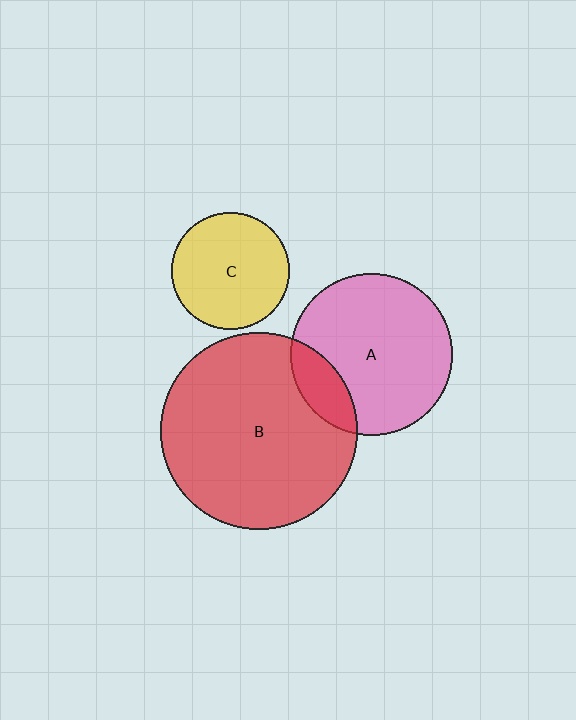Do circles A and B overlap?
Yes.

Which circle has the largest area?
Circle B (red).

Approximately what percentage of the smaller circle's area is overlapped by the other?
Approximately 15%.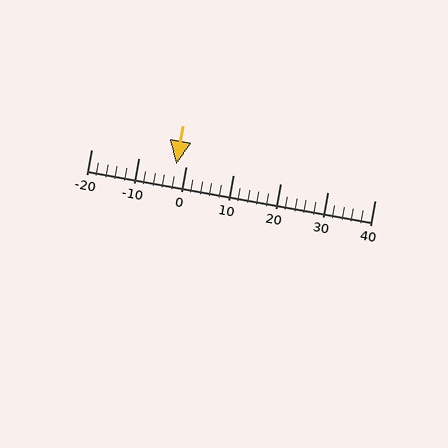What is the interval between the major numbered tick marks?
The major tick marks are spaced 10 units apart.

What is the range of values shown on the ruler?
The ruler shows values from -20 to 40.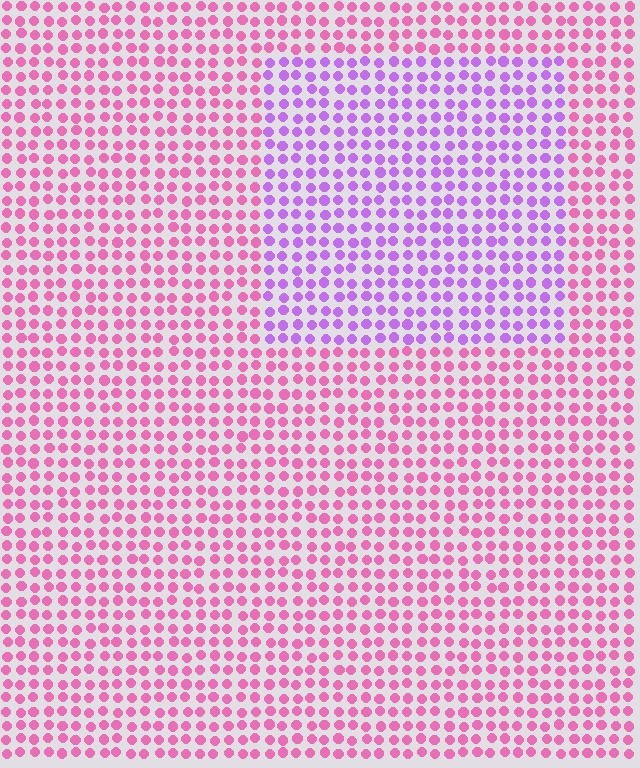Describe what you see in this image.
The image is filled with small pink elements in a uniform arrangement. A rectangle-shaped region is visible where the elements are tinted to a slightly different hue, forming a subtle color boundary.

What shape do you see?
I see a rectangle.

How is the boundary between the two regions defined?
The boundary is defined purely by a slight shift in hue (about 45 degrees). Spacing, size, and orientation are identical on both sides.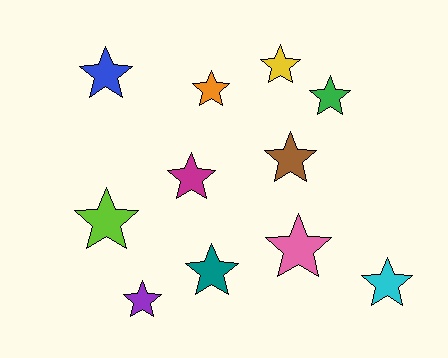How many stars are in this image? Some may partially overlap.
There are 11 stars.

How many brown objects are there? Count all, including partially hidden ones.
There is 1 brown object.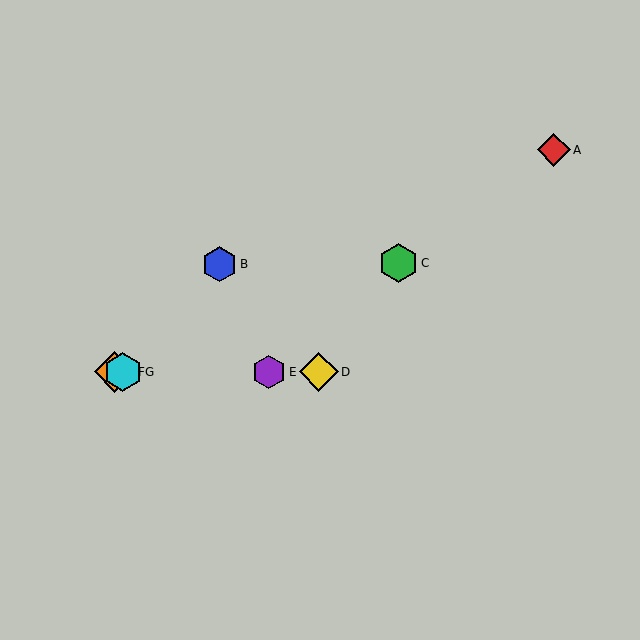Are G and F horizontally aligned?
Yes, both are at y≈372.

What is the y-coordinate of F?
Object F is at y≈372.